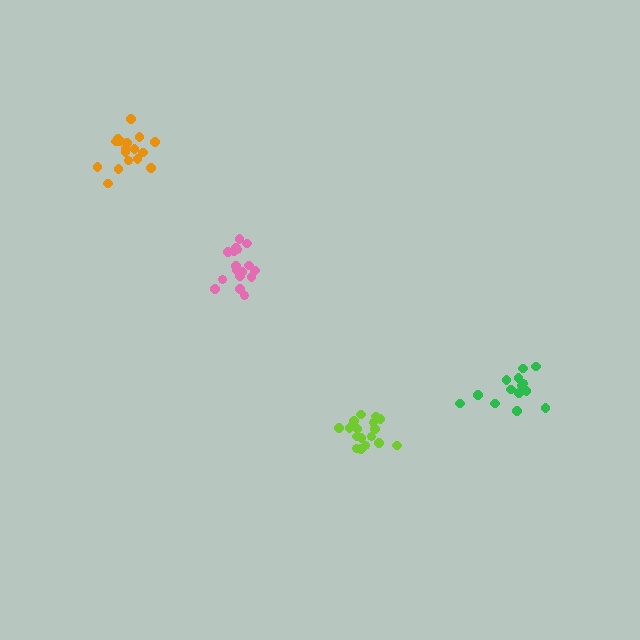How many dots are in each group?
Group 1: 14 dots, Group 2: 17 dots, Group 3: 17 dots, Group 4: 17 dots (65 total).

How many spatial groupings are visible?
There are 4 spatial groupings.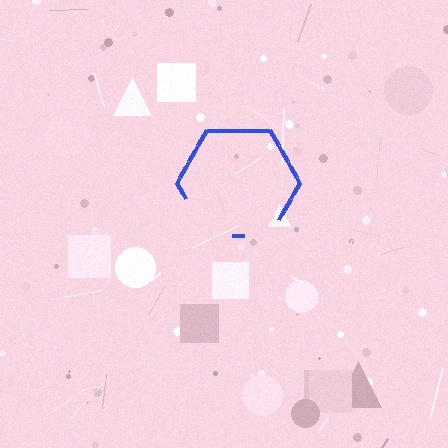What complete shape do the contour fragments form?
The contour fragments form a hexagon.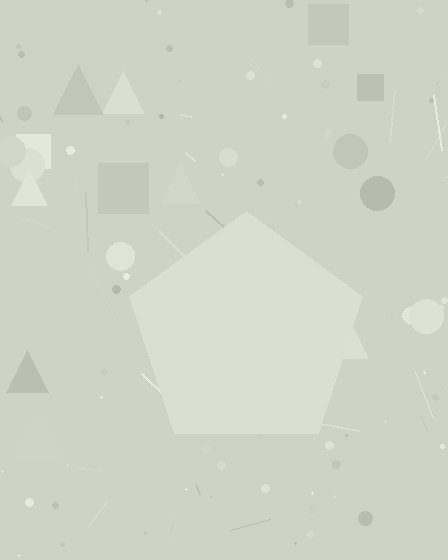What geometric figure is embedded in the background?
A pentagon is embedded in the background.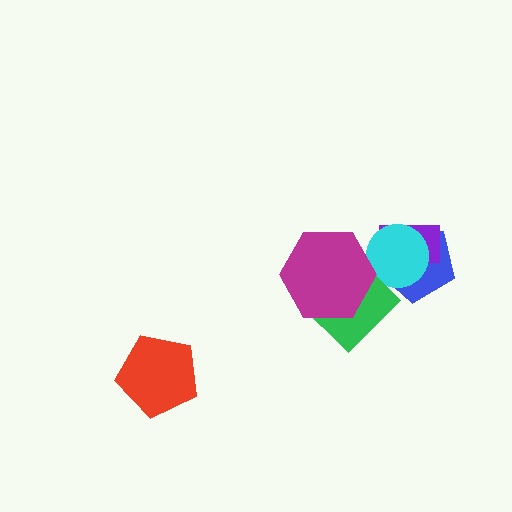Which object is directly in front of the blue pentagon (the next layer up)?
The purple rectangle is directly in front of the blue pentagon.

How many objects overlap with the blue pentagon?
2 objects overlap with the blue pentagon.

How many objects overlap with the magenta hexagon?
2 objects overlap with the magenta hexagon.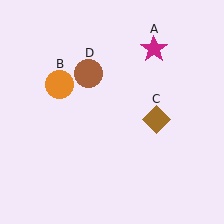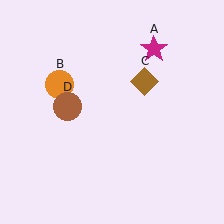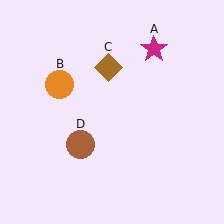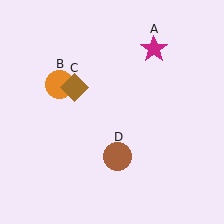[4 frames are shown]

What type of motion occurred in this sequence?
The brown diamond (object C), brown circle (object D) rotated counterclockwise around the center of the scene.